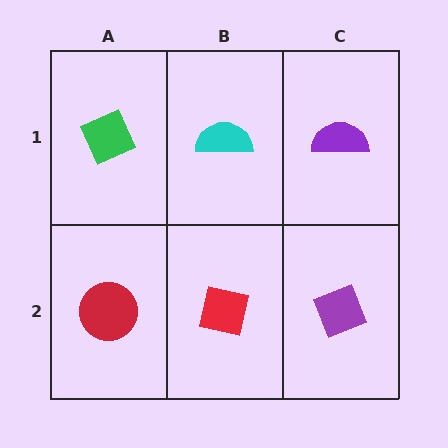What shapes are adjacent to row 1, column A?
A red circle (row 2, column A), a cyan semicircle (row 1, column B).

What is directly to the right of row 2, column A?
A red square.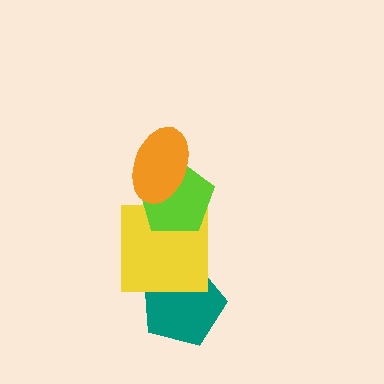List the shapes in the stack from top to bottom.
From top to bottom: the orange ellipse, the lime pentagon, the yellow square, the teal pentagon.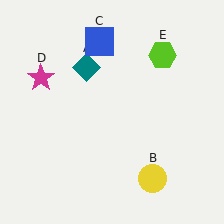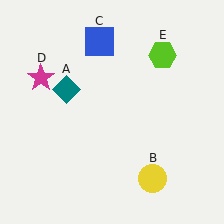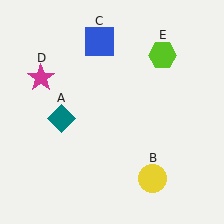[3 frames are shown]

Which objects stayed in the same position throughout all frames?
Yellow circle (object B) and blue square (object C) and magenta star (object D) and lime hexagon (object E) remained stationary.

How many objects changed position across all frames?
1 object changed position: teal diamond (object A).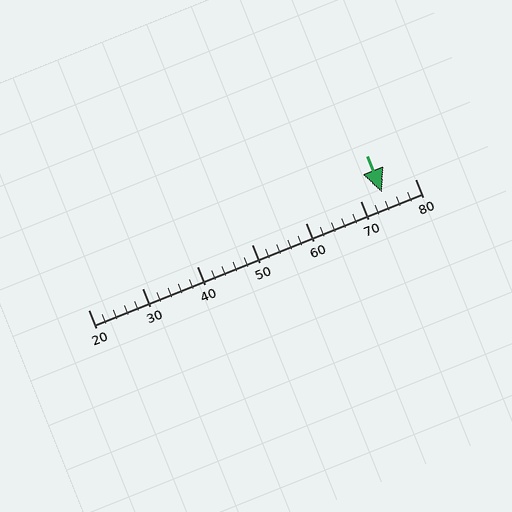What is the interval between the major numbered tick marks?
The major tick marks are spaced 10 units apart.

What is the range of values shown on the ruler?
The ruler shows values from 20 to 80.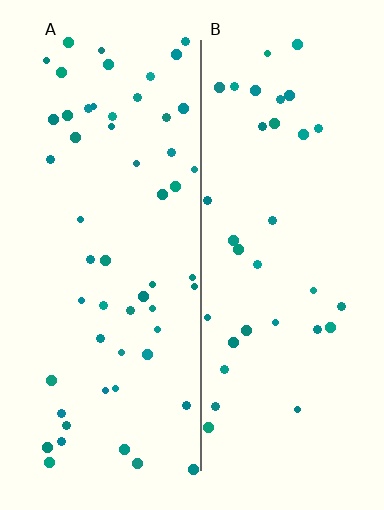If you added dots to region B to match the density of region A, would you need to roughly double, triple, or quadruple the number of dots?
Approximately double.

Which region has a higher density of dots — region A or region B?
A (the left).